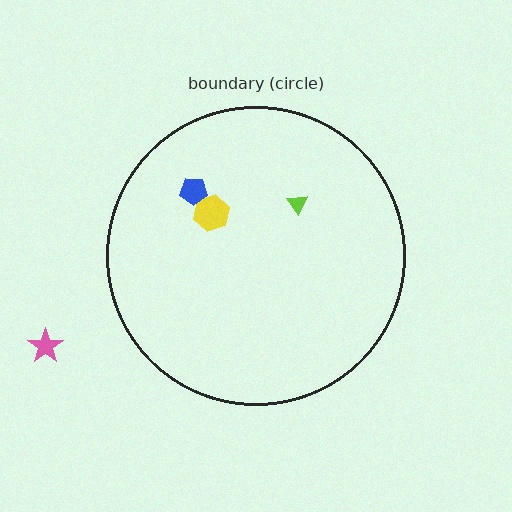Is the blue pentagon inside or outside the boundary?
Inside.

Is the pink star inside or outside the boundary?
Outside.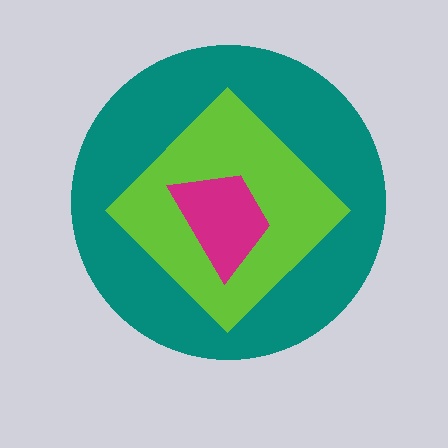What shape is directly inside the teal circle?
The lime diamond.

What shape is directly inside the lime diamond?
The magenta trapezoid.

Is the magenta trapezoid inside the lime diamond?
Yes.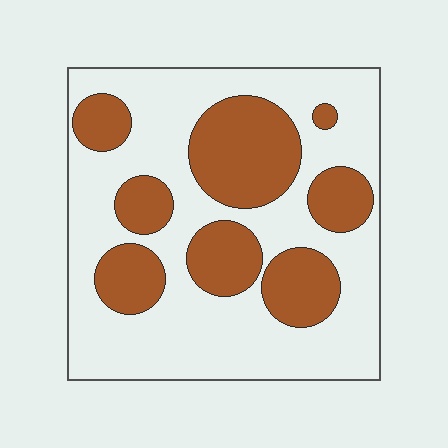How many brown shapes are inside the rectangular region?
8.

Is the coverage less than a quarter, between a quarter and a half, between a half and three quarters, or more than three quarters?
Between a quarter and a half.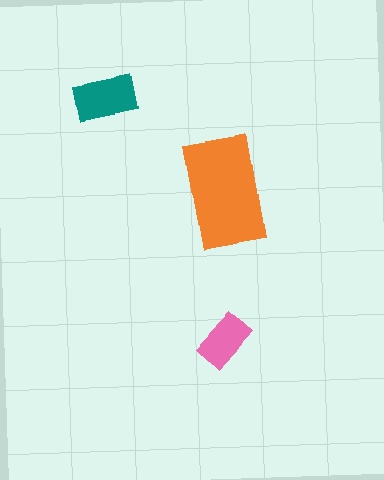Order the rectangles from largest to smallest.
the orange one, the teal one, the pink one.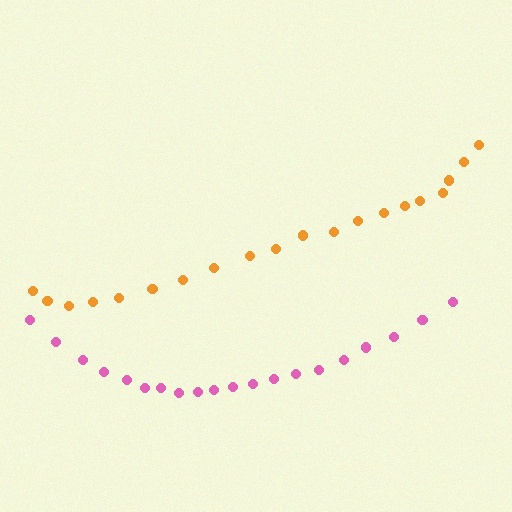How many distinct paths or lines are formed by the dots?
There are 2 distinct paths.